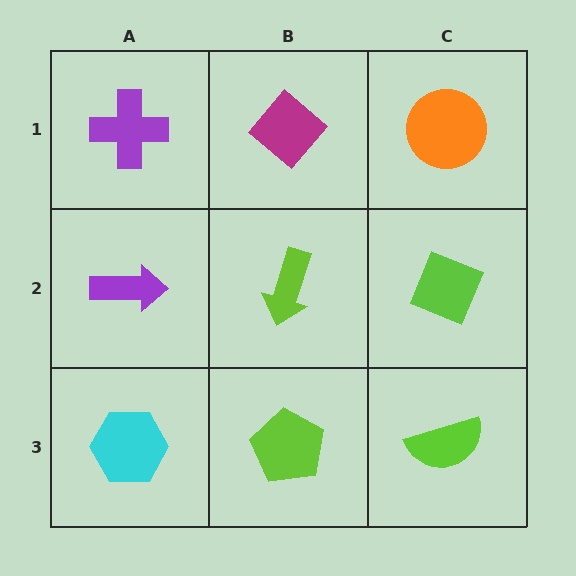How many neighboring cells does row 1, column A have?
2.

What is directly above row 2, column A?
A purple cross.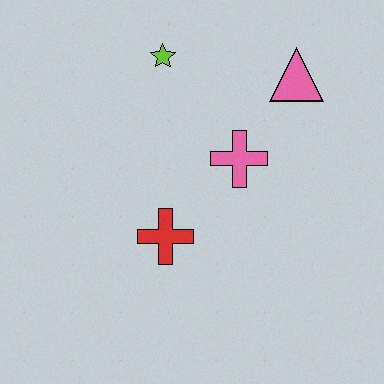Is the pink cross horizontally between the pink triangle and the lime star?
Yes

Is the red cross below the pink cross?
Yes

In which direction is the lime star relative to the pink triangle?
The lime star is to the left of the pink triangle.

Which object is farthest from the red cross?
The pink triangle is farthest from the red cross.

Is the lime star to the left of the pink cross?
Yes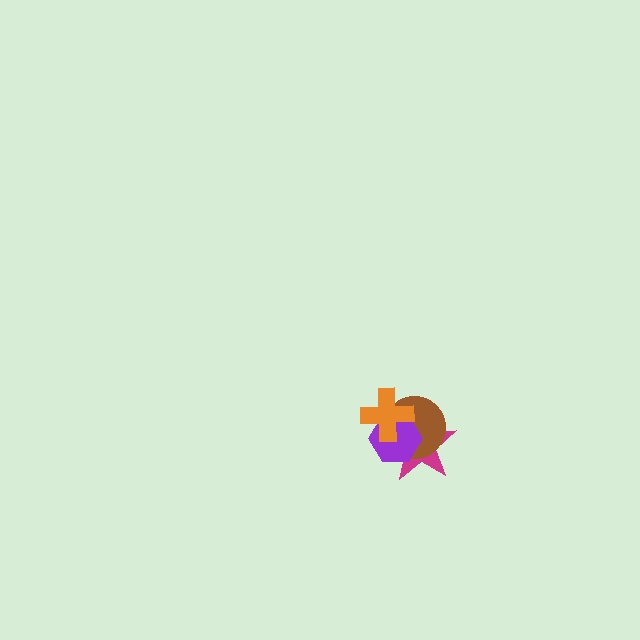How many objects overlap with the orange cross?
3 objects overlap with the orange cross.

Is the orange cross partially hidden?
No, no other shape covers it.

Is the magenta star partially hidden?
Yes, it is partially covered by another shape.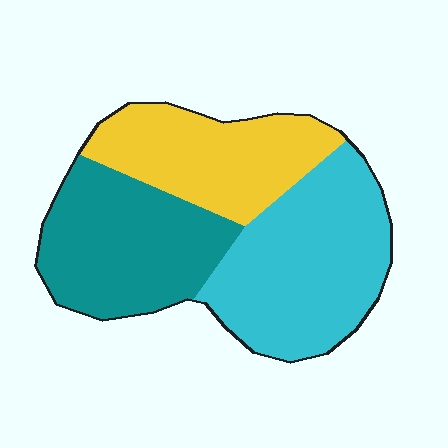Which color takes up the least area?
Yellow, at roughly 30%.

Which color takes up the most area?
Cyan, at roughly 40%.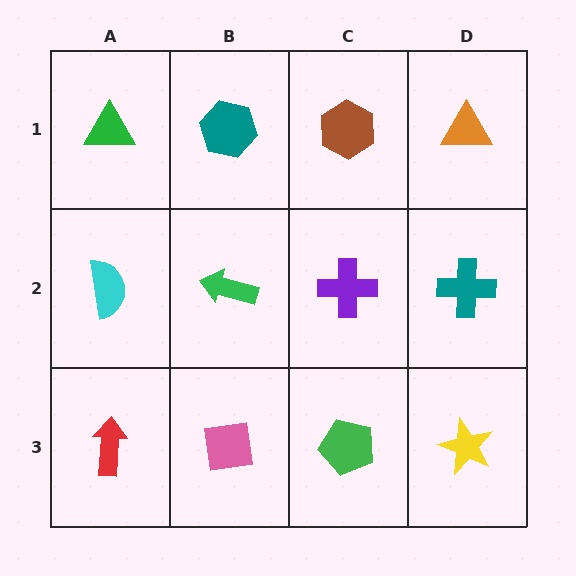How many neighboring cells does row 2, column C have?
4.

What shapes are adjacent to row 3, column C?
A purple cross (row 2, column C), a pink square (row 3, column B), a yellow star (row 3, column D).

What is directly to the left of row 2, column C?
A green arrow.